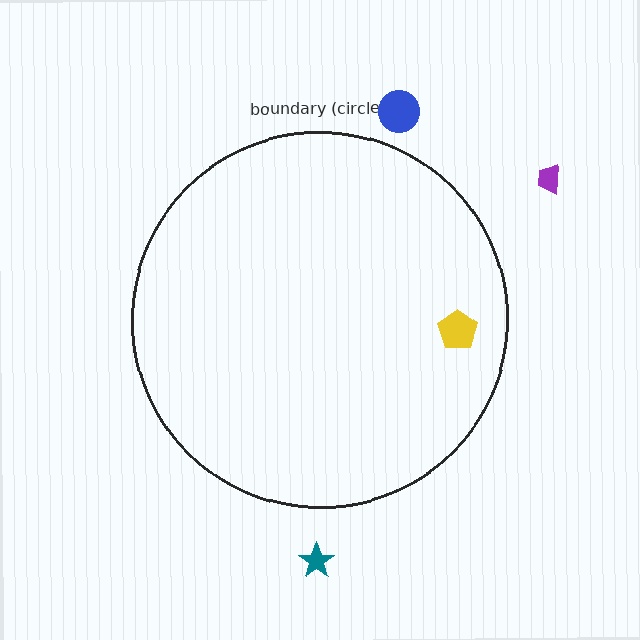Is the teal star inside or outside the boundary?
Outside.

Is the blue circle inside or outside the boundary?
Outside.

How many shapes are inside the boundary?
1 inside, 3 outside.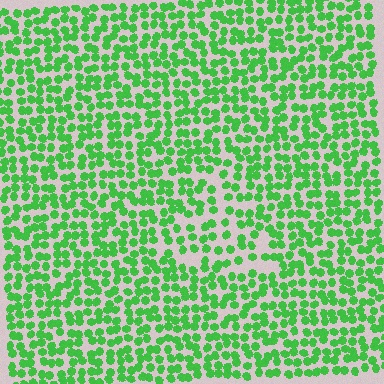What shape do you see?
I see a triangle.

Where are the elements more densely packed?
The elements are more densely packed outside the triangle boundary.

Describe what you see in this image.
The image contains small green elements arranged at two different densities. A triangle-shaped region is visible where the elements are less densely packed than the surrounding area.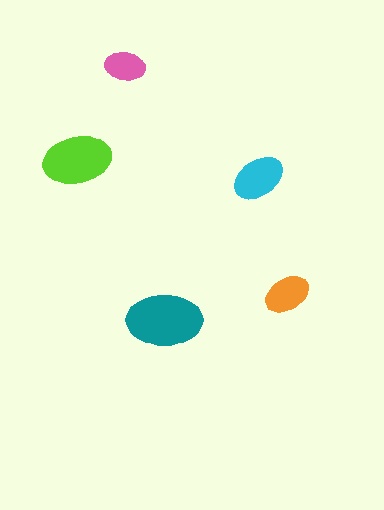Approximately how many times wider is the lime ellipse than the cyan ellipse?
About 1.5 times wider.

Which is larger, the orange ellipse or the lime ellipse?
The lime one.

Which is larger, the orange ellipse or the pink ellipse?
The orange one.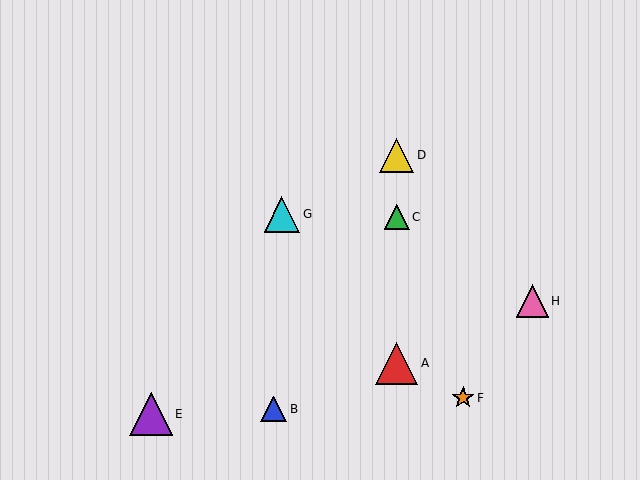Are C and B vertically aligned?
No, C is at x≈397 and B is at x≈274.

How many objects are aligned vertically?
3 objects (A, C, D) are aligned vertically.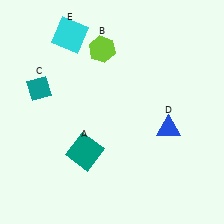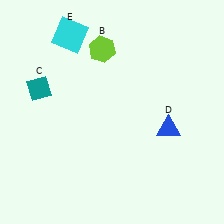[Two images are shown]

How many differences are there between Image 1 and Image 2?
There is 1 difference between the two images.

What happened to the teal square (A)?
The teal square (A) was removed in Image 2. It was in the bottom-left area of Image 1.